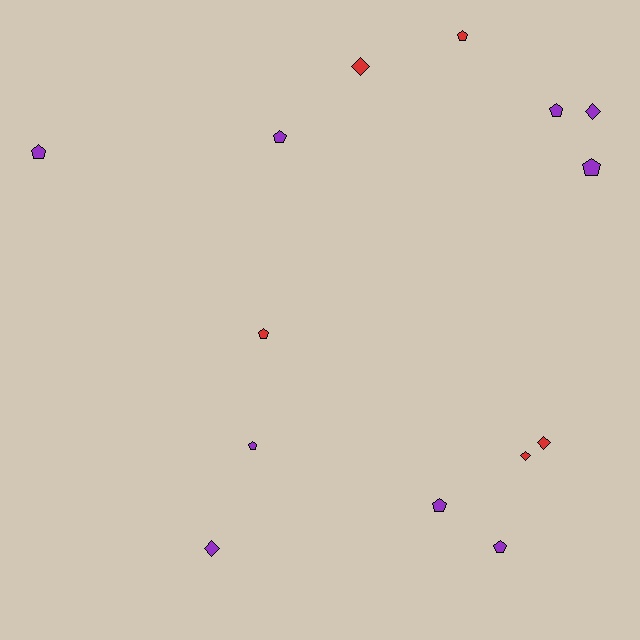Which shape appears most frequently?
Pentagon, with 9 objects.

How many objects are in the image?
There are 14 objects.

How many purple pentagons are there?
There are 7 purple pentagons.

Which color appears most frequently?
Purple, with 9 objects.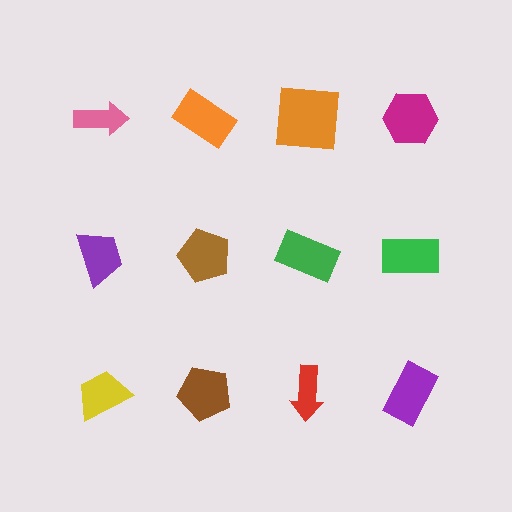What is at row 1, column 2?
An orange rectangle.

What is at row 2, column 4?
A green rectangle.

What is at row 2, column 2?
A brown pentagon.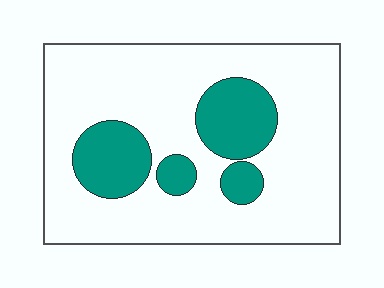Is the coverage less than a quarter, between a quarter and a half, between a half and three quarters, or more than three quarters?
Less than a quarter.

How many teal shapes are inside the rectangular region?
4.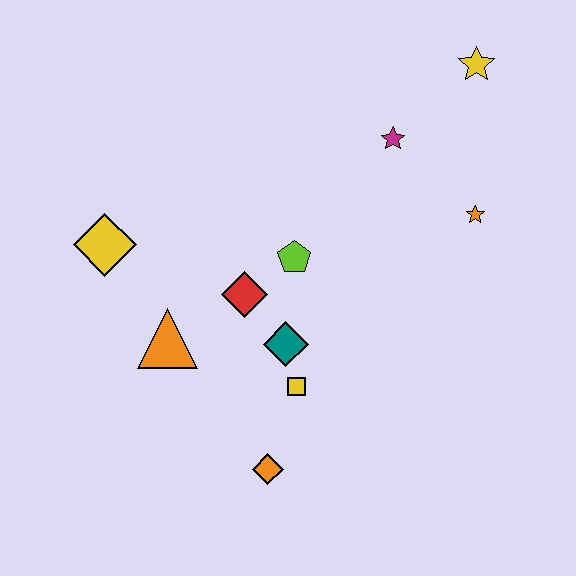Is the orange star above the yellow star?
No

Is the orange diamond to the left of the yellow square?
Yes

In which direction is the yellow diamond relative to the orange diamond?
The yellow diamond is above the orange diamond.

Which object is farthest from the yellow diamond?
The yellow star is farthest from the yellow diamond.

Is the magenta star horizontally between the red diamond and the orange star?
Yes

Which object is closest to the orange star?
The magenta star is closest to the orange star.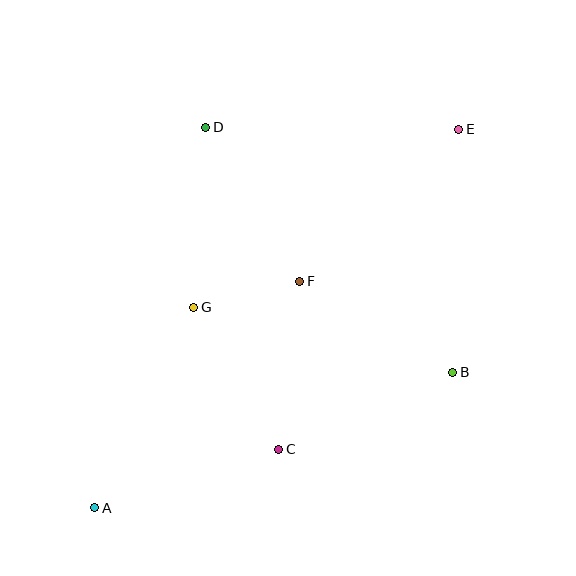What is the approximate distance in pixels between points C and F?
The distance between C and F is approximately 170 pixels.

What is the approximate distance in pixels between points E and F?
The distance between E and F is approximately 220 pixels.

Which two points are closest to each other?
Points F and G are closest to each other.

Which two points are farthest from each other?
Points A and E are farthest from each other.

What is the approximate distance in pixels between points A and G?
The distance between A and G is approximately 224 pixels.